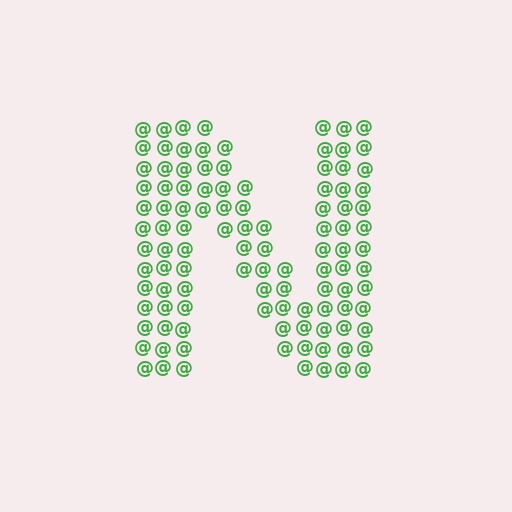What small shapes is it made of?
It is made of small at signs.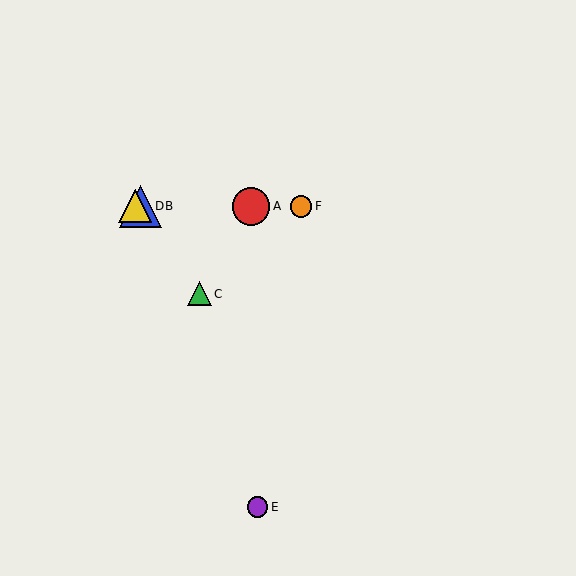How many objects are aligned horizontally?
4 objects (A, B, D, F) are aligned horizontally.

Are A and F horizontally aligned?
Yes, both are at y≈206.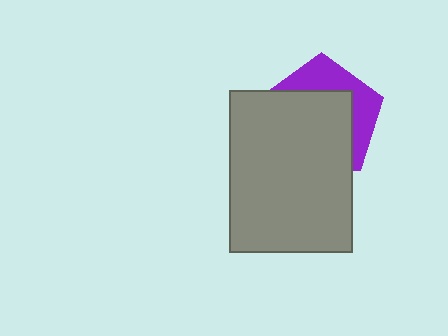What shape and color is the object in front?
The object in front is a gray rectangle.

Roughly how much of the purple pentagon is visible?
A small part of it is visible (roughly 34%).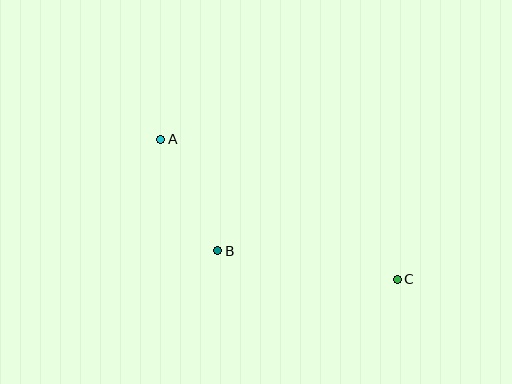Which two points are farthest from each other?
Points A and C are farthest from each other.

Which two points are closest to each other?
Points A and B are closest to each other.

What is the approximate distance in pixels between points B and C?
The distance between B and C is approximately 182 pixels.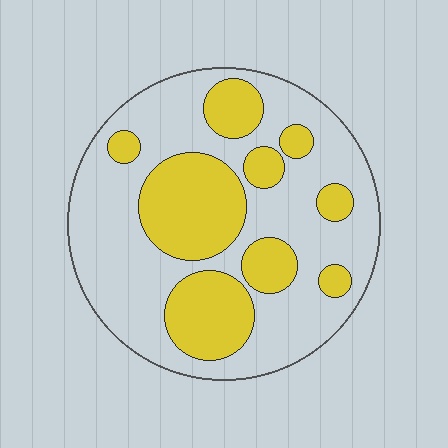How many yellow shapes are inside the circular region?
9.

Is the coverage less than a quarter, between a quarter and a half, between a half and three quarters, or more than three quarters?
Between a quarter and a half.